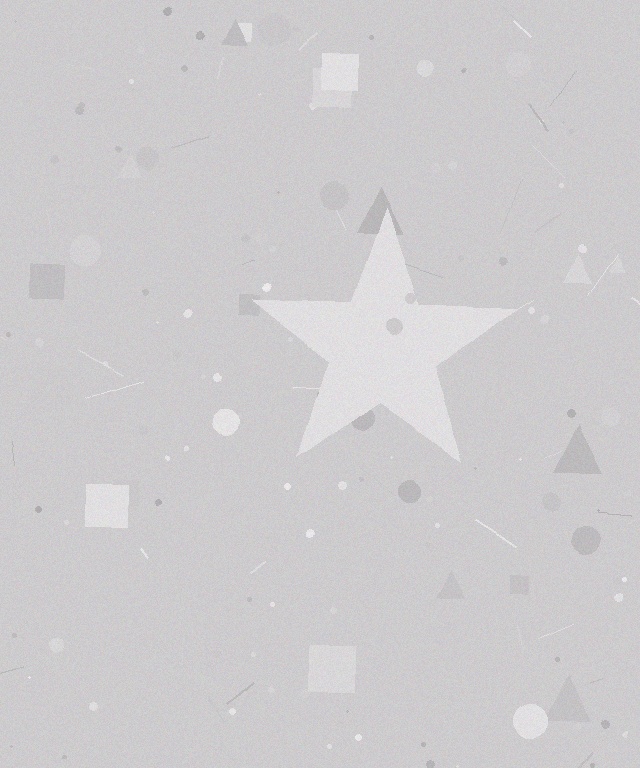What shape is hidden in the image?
A star is hidden in the image.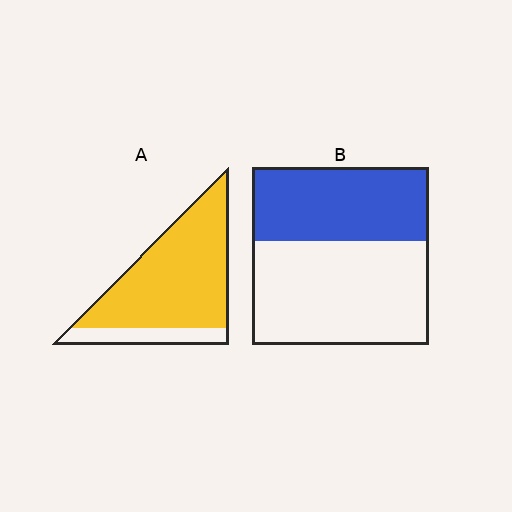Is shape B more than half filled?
No.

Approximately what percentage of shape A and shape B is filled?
A is approximately 80% and B is approximately 40%.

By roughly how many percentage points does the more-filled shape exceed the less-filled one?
By roughly 40 percentage points (A over B).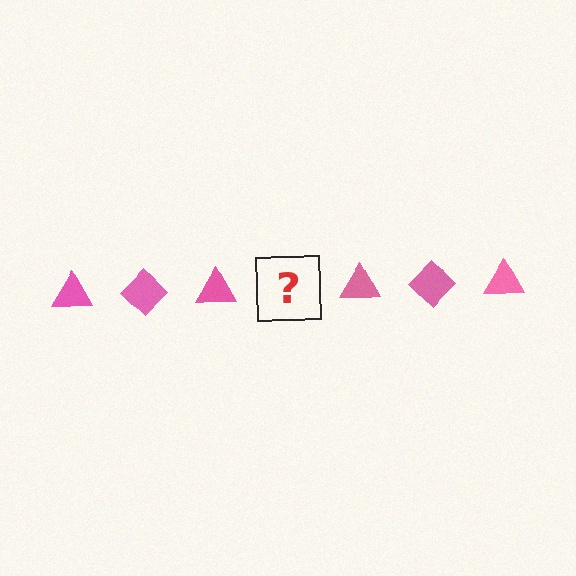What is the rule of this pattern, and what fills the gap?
The rule is that the pattern cycles through triangle, diamond shapes in pink. The gap should be filled with a pink diamond.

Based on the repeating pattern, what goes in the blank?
The blank should be a pink diamond.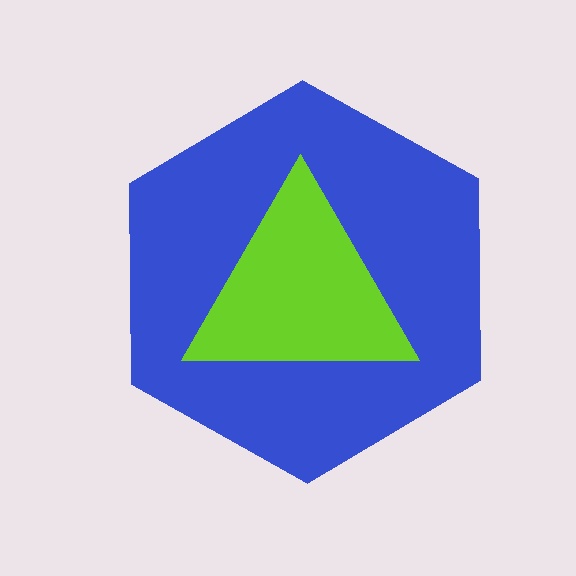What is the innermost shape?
The lime triangle.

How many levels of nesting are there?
2.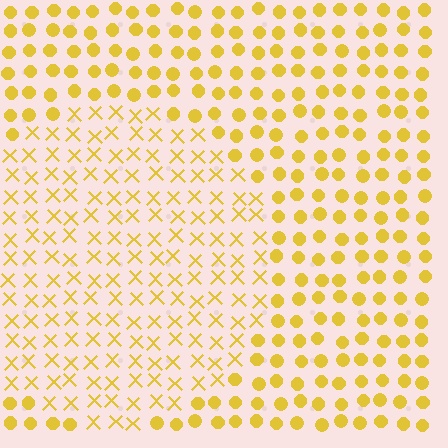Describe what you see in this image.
The image is filled with small yellow elements arranged in a uniform grid. A circle-shaped region contains X marks, while the surrounding area contains circles. The boundary is defined purely by the change in element shape.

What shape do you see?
I see a circle.